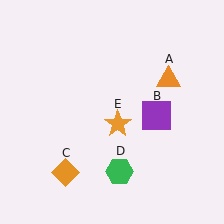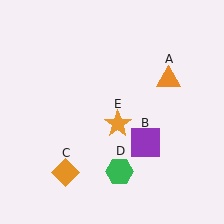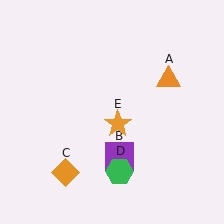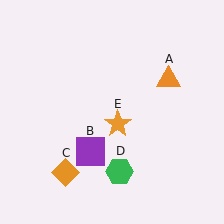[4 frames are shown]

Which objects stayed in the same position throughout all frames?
Orange triangle (object A) and orange diamond (object C) and green hexagon (object D) and orange star (object E) remained stationary.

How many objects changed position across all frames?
1 object changed position: purple square (object B).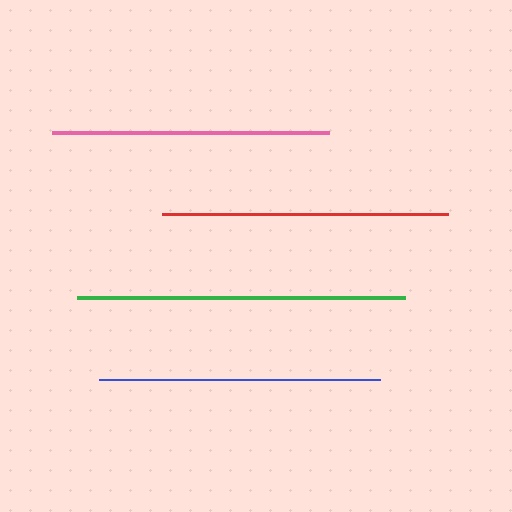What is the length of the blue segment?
The blue segment is approximately 281 pixels long.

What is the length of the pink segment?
The pink segment is approximately 277 pixels long.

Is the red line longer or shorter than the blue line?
The red line is longer than the blue line.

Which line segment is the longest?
The green line is the longest at approximately 328 pixels.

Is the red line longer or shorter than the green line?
The green line is longer than the red line.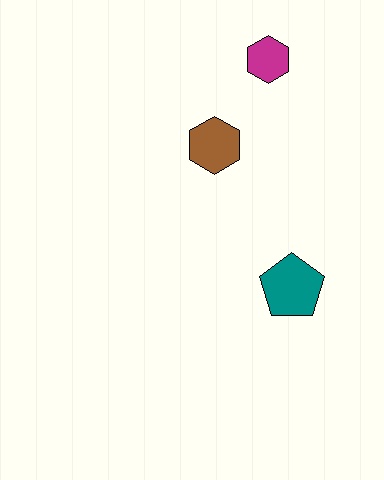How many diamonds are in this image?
There are no diamonds.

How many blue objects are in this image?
There are no blue objects.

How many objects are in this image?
There are 3 objects.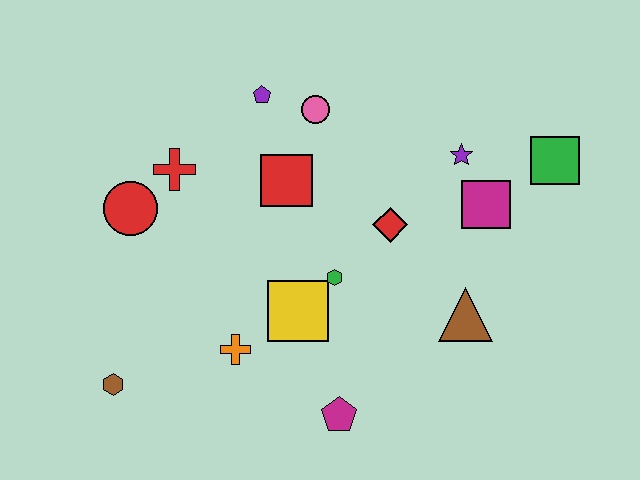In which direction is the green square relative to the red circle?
The green square is to the right of the red circle.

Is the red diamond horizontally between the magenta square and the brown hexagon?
Yes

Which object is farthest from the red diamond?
The brown hexagon is farthest from the red diamond.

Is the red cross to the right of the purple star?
No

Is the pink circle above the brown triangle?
Yes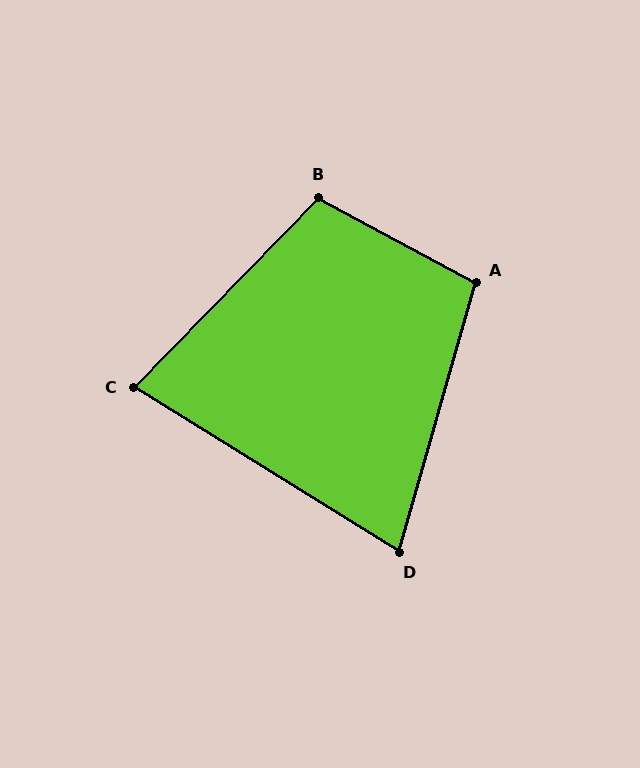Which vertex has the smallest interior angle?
D, at approximately 74 degrees.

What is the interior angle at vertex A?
Approximately 102 degrees (obtuse).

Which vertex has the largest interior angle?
B, at approximately 106 degrees.